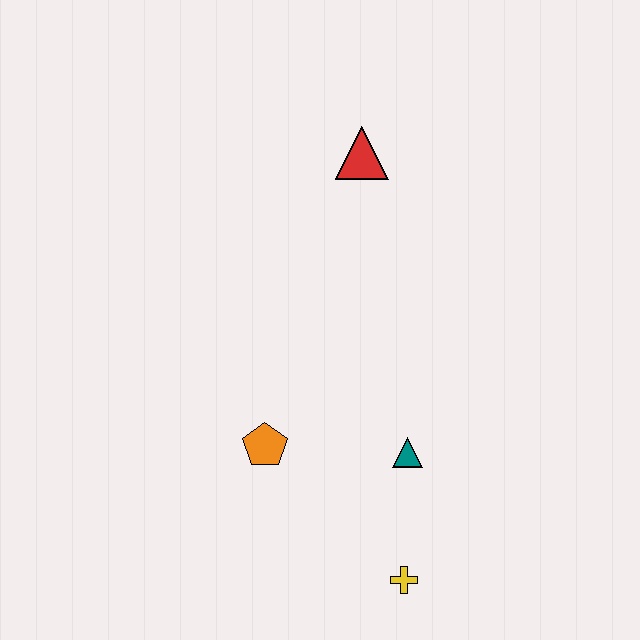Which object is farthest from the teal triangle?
The red triangle is farthest from the teal triangle.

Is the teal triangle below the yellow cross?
No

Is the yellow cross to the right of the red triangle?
Yes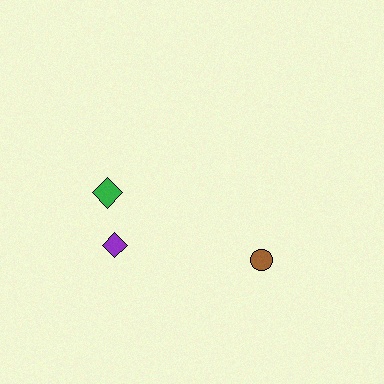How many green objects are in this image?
There is 1 green object.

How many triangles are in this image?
There are no triangles.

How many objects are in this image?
There are 3 objects.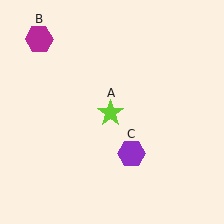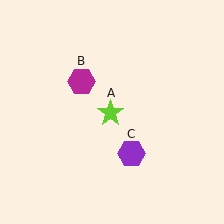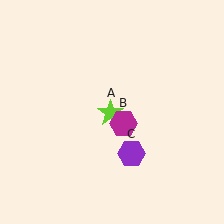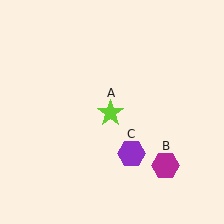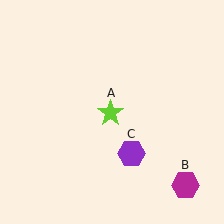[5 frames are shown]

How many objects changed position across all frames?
1 object changed position: magenta hexagon (object B).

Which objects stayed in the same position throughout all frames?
Lime star (object A) and purple hexagon (object C) remained stationary.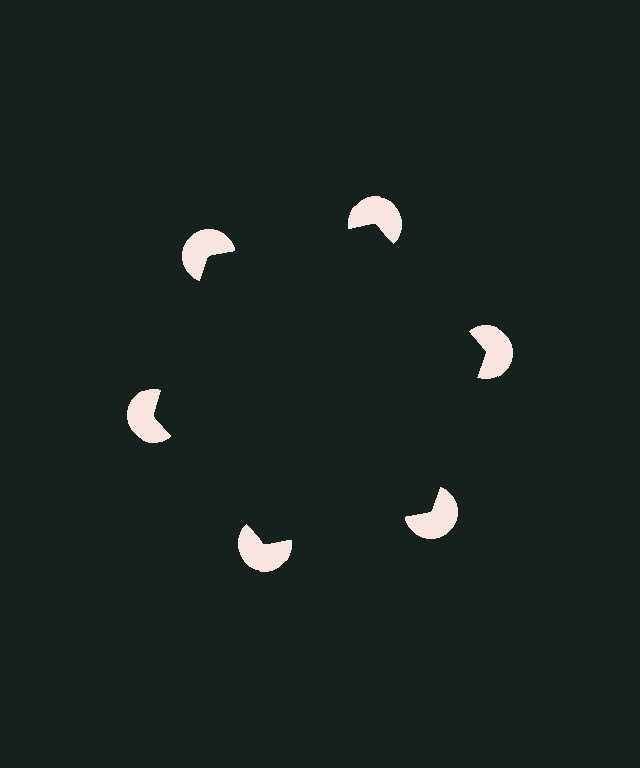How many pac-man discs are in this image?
There are 6 — one at each vertex of the illusory hexagon.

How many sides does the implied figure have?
6 sides.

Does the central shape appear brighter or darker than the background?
It typically appears slightly darker than the background, even though no actual brightness change is drawn.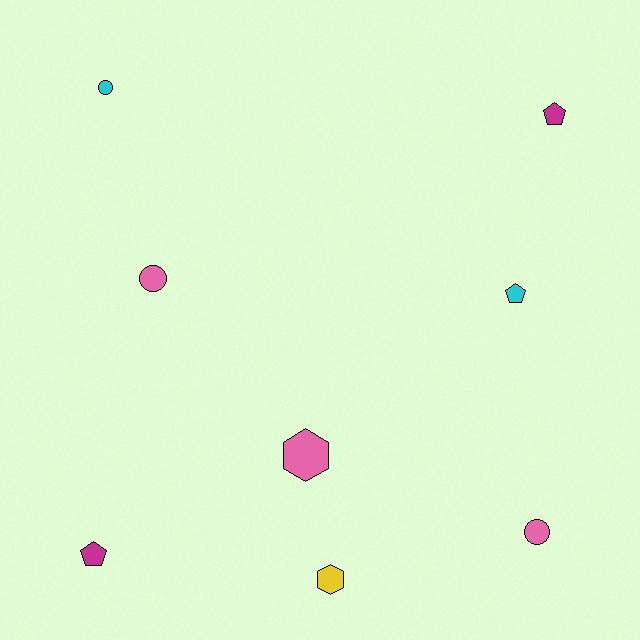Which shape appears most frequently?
Pentagon, with 3 objects.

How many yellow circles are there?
There are no yellow circles.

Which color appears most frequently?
Pink, with 3 objects.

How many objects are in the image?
There are 8 objects.